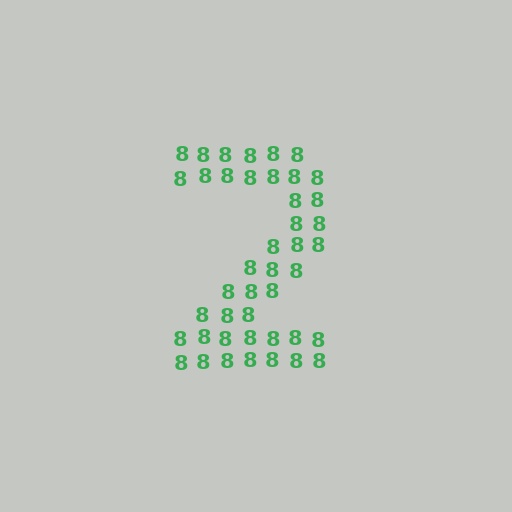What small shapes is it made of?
It is made of small digit 8's.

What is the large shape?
The large shape is the digit 2.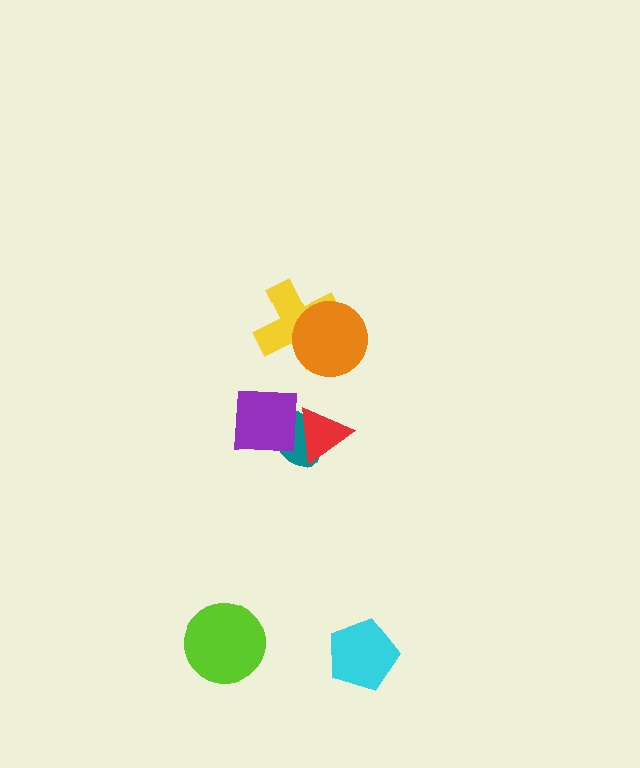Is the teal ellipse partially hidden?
Yes, it is partially covered by another shape.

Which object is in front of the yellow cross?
The orange circle is in front of the yellow cross.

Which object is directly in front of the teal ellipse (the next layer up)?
The red triangle is directly in front of the teal ellipse.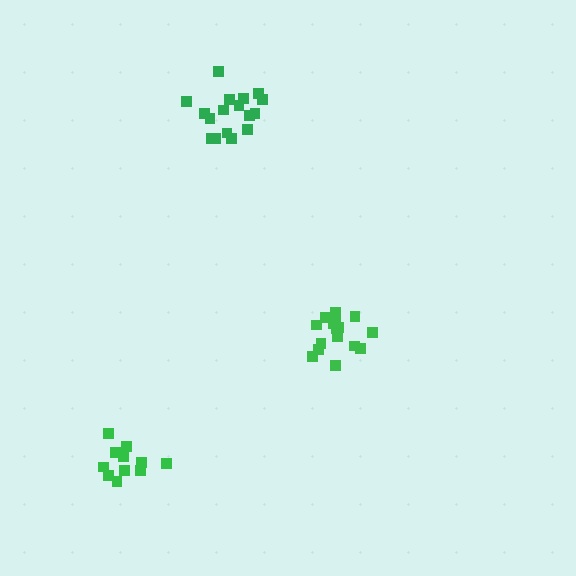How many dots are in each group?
Group 1: 16 dots, Group 2: 11 dots, Group 3: 17 dots (44 total).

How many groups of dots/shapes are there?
There are 3 groups.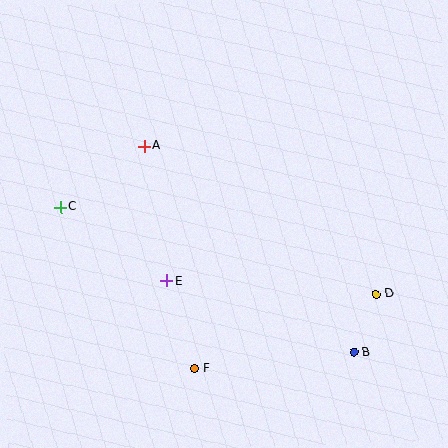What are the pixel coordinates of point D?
Point D is at (377, 294).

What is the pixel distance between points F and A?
The distance between F and A is 228 pixels.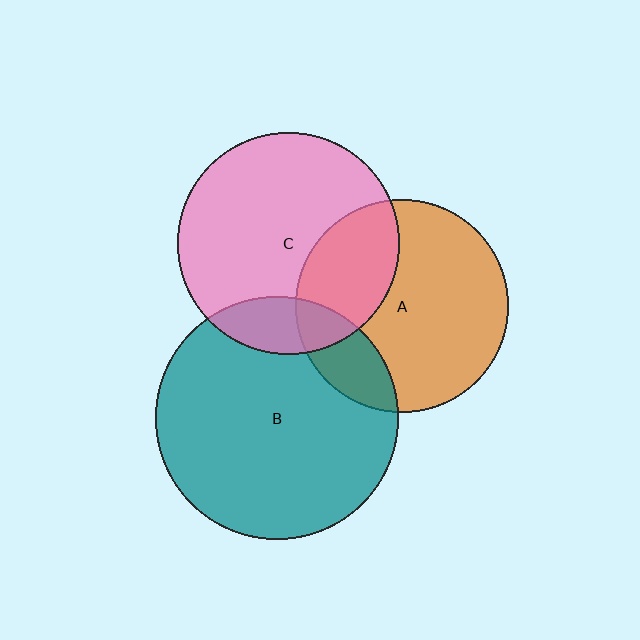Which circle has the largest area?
Circle B (teal).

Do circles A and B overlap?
Yes.